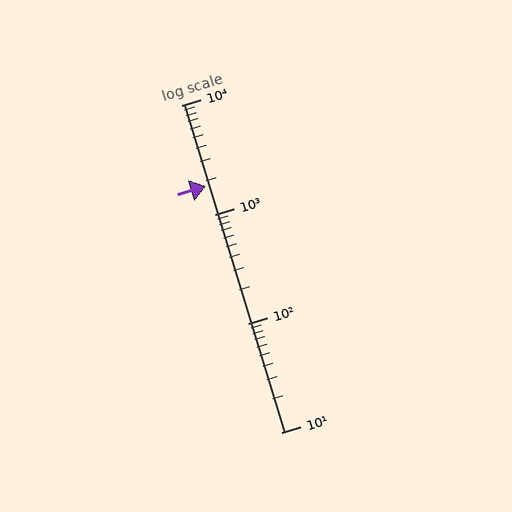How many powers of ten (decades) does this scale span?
The scale spans 3 decades, from 10 to 10000.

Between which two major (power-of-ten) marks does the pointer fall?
The pointer is between 1000 and 10000.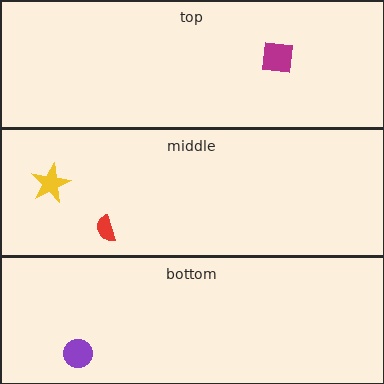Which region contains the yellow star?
The middle region.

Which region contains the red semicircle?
The middle region.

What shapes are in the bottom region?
The purple circle.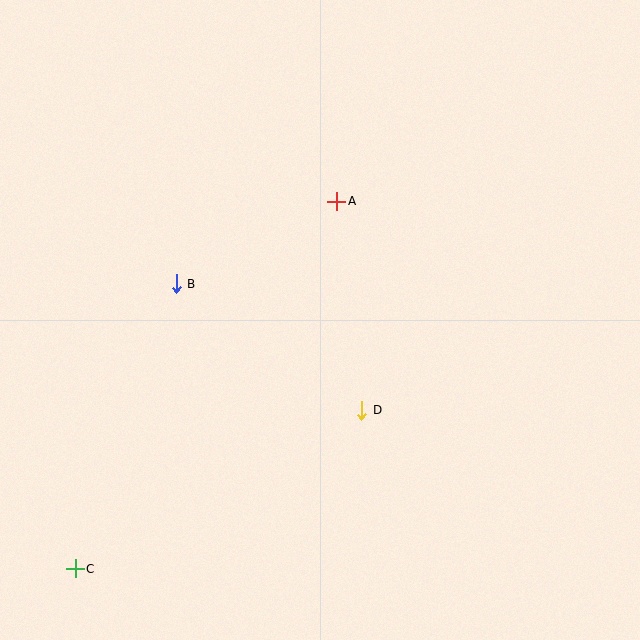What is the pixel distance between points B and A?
The distance between B and A is 181 pixels.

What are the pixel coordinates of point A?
Point A is at (337, 201).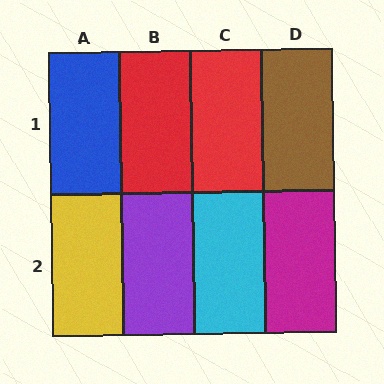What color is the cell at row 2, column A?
Yellow.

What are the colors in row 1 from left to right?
Blue, red, red, brown.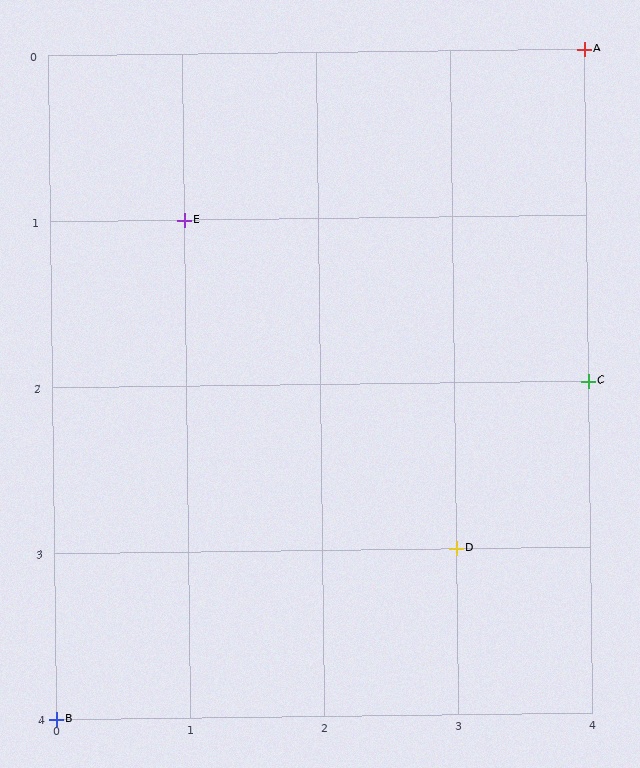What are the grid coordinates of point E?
Point E is at grid coordinates (1, 1).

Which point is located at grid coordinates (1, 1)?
Point E is at (1, 1).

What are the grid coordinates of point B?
Point B is at grid coordinates (0, 4).